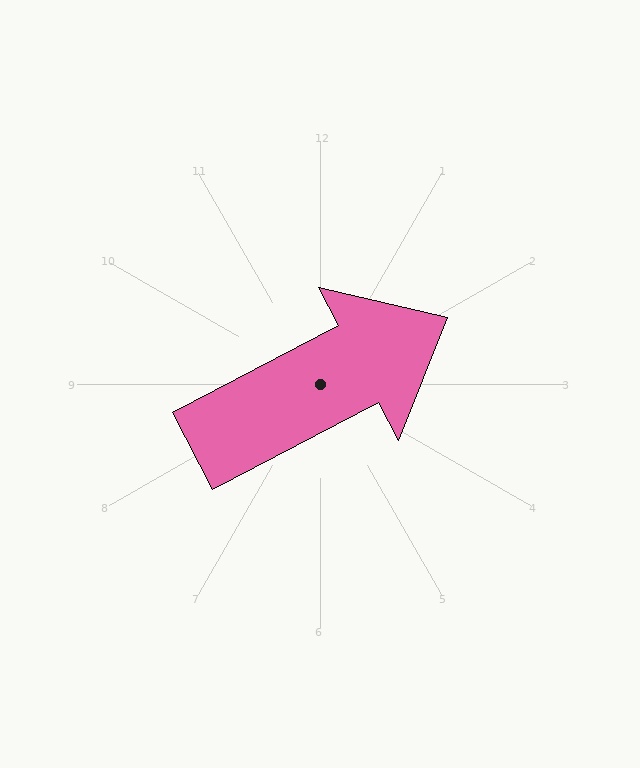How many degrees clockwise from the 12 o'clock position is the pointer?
Approximately 62 degrees.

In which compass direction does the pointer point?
Northeast.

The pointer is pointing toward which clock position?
Roughly 2 o'clock.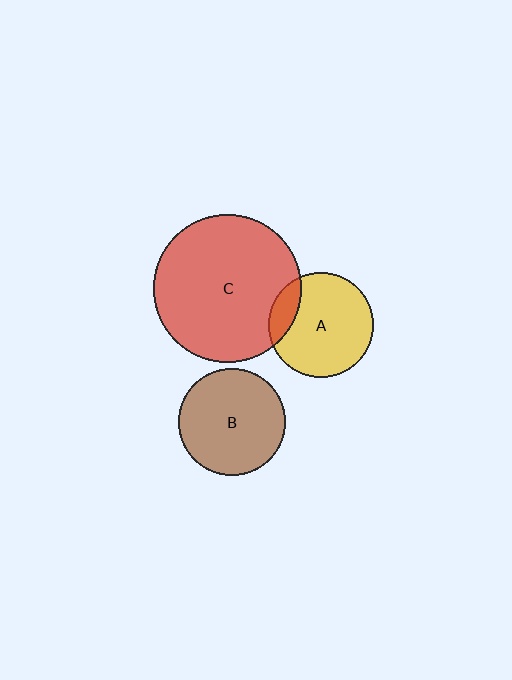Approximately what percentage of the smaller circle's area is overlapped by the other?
Approximately 15%.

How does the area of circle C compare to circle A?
Approximately 2.0 times.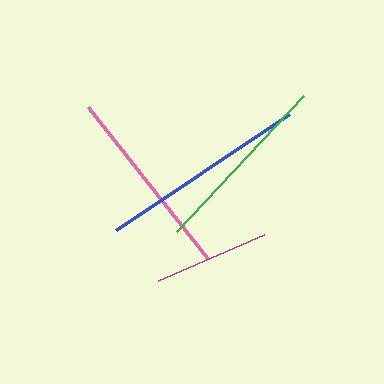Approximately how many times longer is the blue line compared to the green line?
The blue line is approximately 1.1 times the length of the green line.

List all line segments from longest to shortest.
From longest to shortest: blue, pink, green, magenta.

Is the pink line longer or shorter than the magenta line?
The pink line is longer than the magenta line.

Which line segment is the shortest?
The magenta line is the shortest at approximately 116 pixels.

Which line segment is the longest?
The blue line is the longest at approximately 208 pixels.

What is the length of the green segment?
The green segment is approximately 186 pixels long.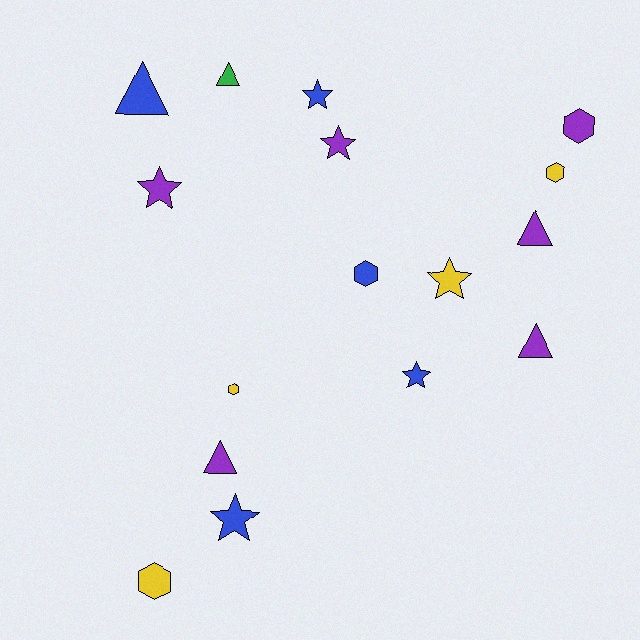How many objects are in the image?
There are 16 objects.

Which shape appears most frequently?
Star, with 6 objects.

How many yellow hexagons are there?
There are 3 yellow hexagons.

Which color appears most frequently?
Purple, with 6 objects.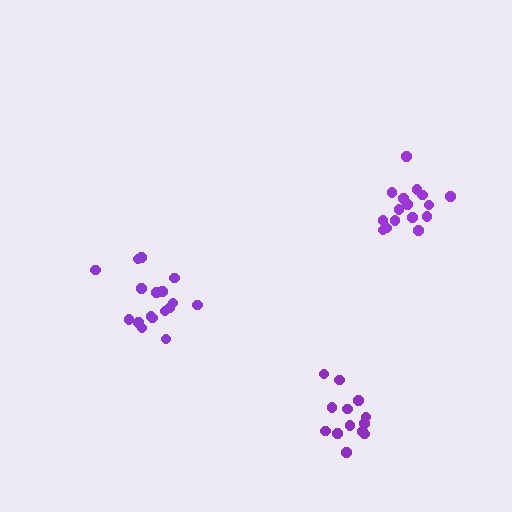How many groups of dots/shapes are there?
There are 3 groups.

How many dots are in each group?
Group 1: 17 dots, Group 2: 16 dots, Group 3: 13 dots (46 total).